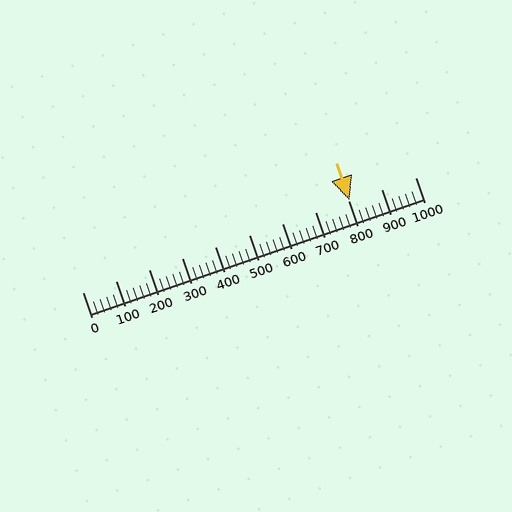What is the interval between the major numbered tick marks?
The major tick marks are spaced 100 units apart.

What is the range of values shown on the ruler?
The ruler shows values from 0 to 1000.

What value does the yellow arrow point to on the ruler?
The yellow arrow points to approximately 803.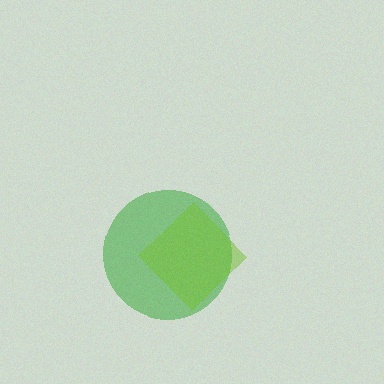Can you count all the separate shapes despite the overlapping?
Yes, there are 2 separate shapes.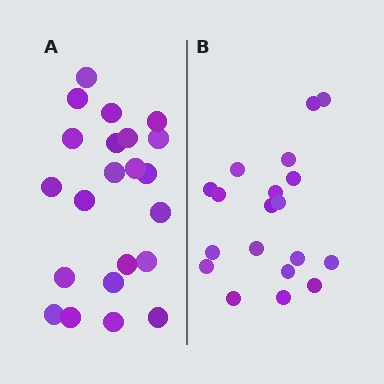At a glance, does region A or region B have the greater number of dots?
Region A (the left region) has more dots.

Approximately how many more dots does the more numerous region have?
Region A has just a few more — roughly 2 or 3 more dots than region B.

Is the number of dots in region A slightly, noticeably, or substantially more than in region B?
Region A has only slightly more — the two regions are fairly close. The ratio is roughly 1.2 to 1.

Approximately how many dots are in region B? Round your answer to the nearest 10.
About 20 dots. (The exact count is 19, which rounds to 20.)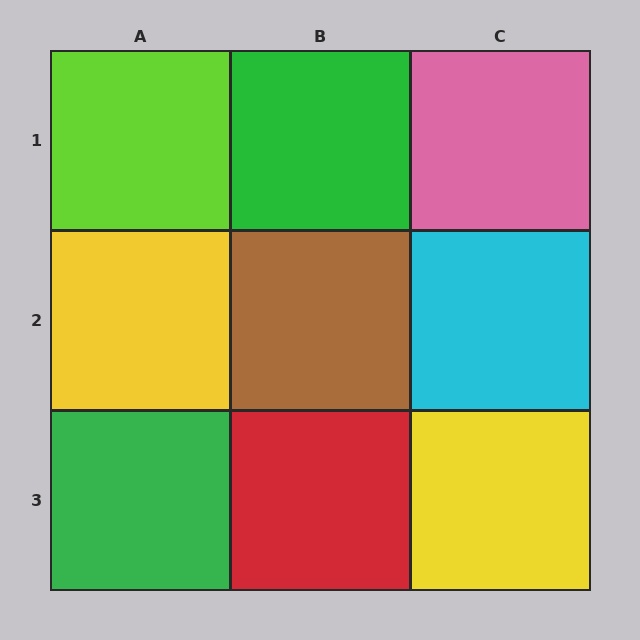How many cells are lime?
1 cell is lime.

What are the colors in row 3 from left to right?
Green, red, yellow.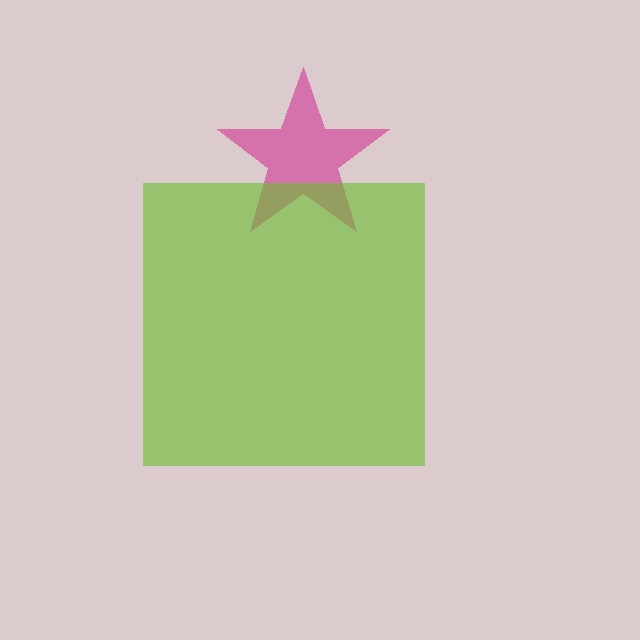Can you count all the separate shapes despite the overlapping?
Yes, there are 2 separate shapes.